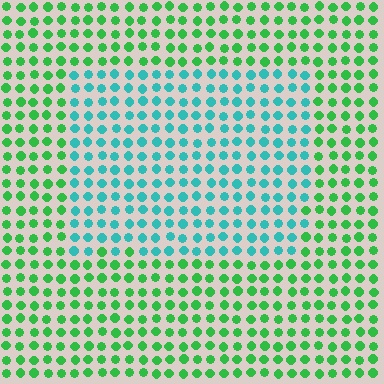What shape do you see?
I see a rectangle.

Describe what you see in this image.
The image is filled with small green elements in a uniform arrangement. A rectangle-shaped region is visible where the elements are tinted to a slightly different hue, forming a subtle color boundary.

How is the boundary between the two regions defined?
The boundary is defined purely by a slight shift in hue (about 48 degrees). Spacing, size, and orientation are identical on both sides.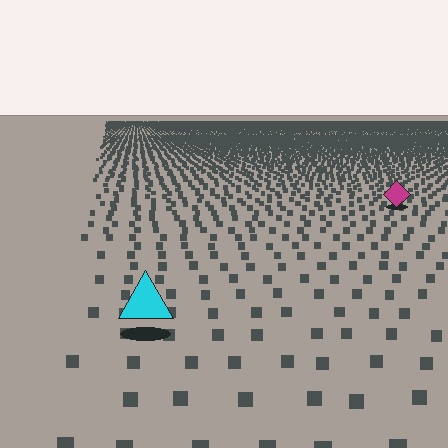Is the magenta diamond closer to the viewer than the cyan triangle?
No. The cyan triangle is closer — you can tell from the texture gradient: the ground texture is coarser near it.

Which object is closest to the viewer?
The cyan triangle is closest. The texture marks near it are larger and more spread out.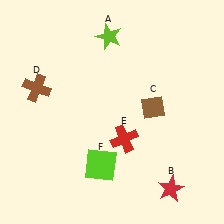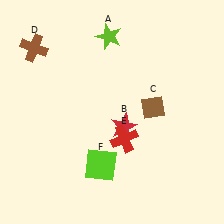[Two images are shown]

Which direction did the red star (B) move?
The red star (B) moved up.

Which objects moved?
The objects that moved are: the red star (B), the brown cross (D).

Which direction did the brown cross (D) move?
The brown cross (D) moved up.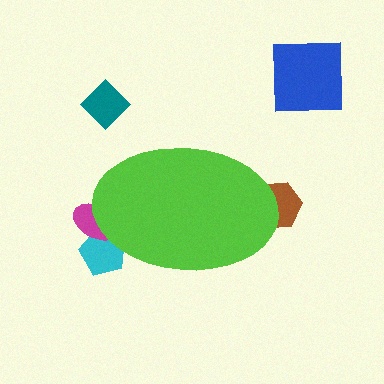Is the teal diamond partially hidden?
No, the teal diamond is fully visible.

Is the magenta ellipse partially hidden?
Yes, the magenta ellipse is partially hidden behind the lime ellipse.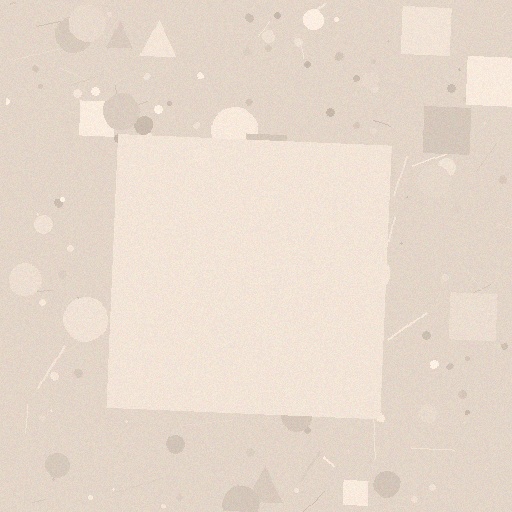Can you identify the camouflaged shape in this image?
The camouflaged shape is a square.